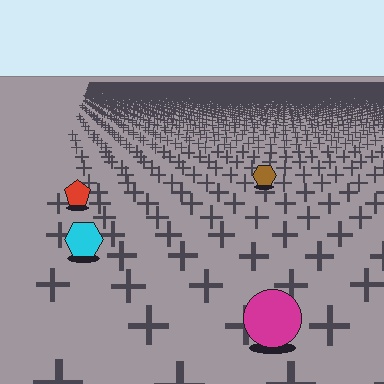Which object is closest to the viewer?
The magenta circle is closest. The texture marks near it are larger and more spread out.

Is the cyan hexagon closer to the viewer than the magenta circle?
No. The magenta circle is closer — you can tell from the texture gradient: the ground texture is coarser near it.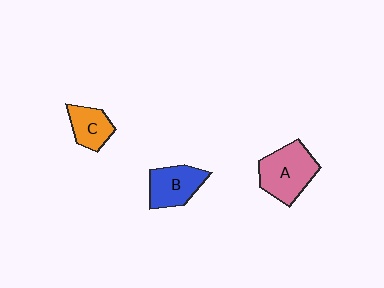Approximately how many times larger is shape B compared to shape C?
Approximately 1.3 times.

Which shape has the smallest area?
Shape C (orange).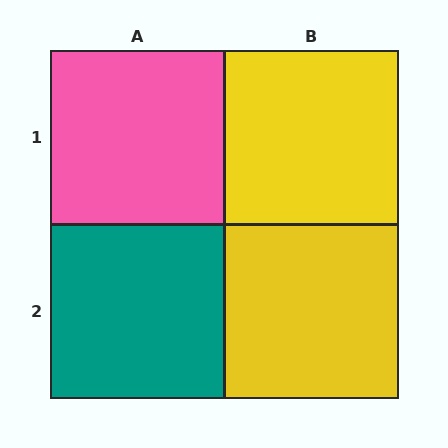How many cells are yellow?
2 cells are yellow.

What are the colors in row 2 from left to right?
Teal, yellow.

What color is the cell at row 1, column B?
Yellow.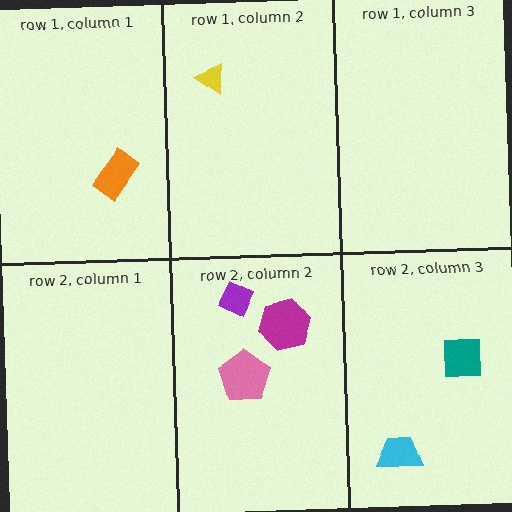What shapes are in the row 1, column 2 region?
The yellow triangle.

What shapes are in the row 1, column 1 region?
The orange rectangle.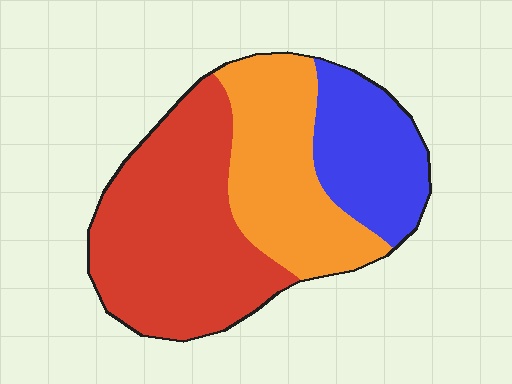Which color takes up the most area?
Red, at roughly 45%.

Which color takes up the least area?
Blue, at roughly 20%.